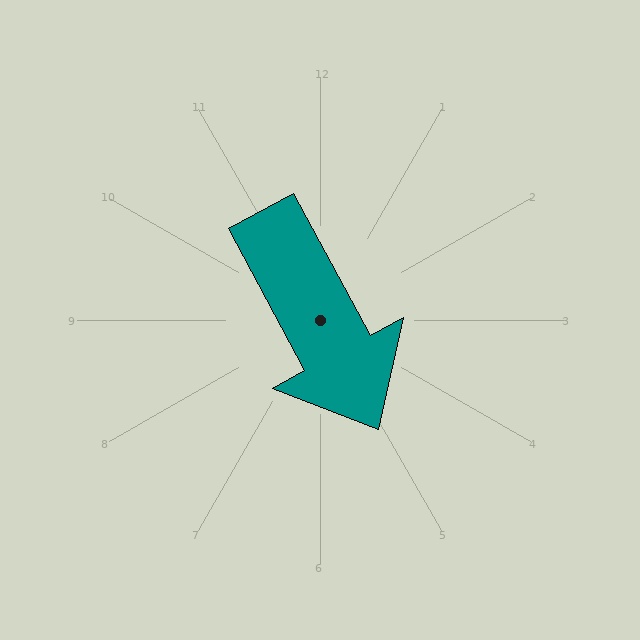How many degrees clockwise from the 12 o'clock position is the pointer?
Approximately 152 degrees.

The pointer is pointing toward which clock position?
Roughly 5 o'clock.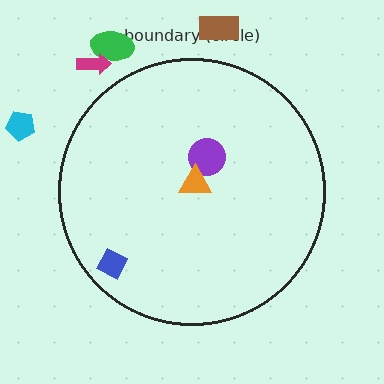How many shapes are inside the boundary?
3 inside, 4 outside.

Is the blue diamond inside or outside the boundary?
Inside.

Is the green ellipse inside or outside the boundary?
Outside.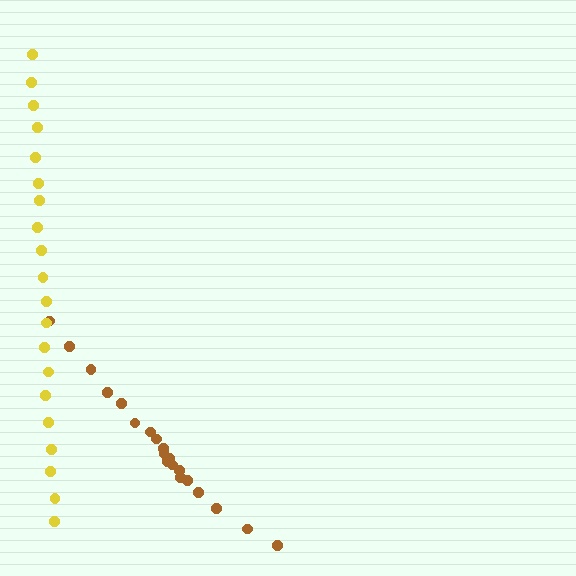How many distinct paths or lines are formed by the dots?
There are 2 distinct paths.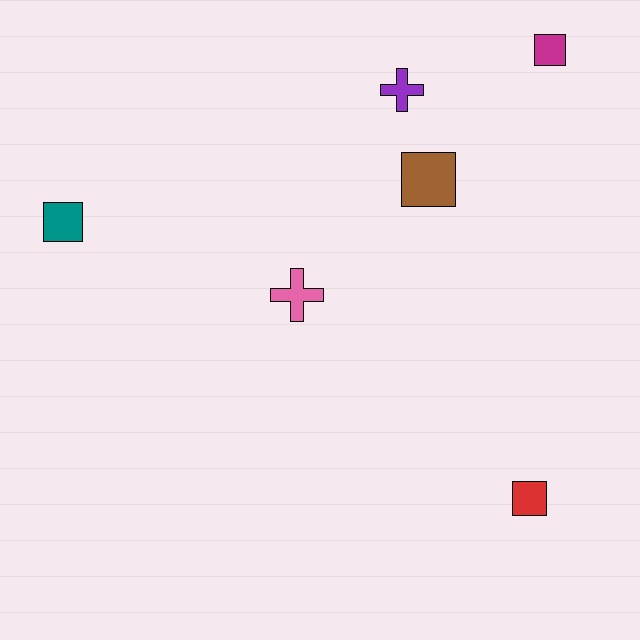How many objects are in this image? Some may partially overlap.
There are 6 objects.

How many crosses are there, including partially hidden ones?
There are 2 crosses.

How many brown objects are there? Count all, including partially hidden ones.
There is 1 brown object.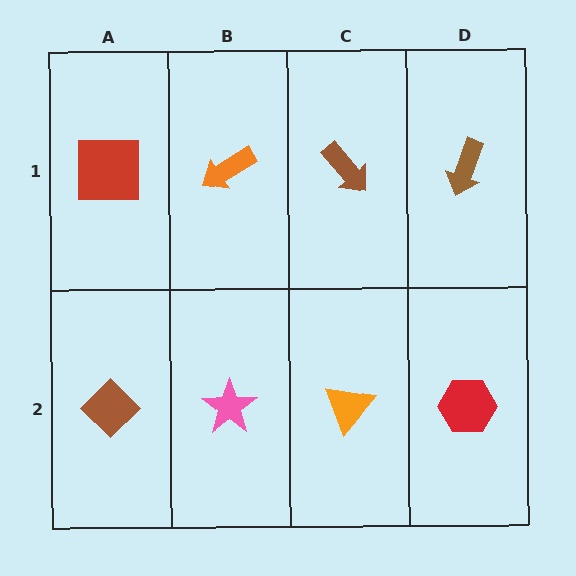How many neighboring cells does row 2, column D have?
2.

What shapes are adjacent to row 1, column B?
A pink star (row 2, column B), a red square (row 1, column A), a brown arrow (row 1, column C).